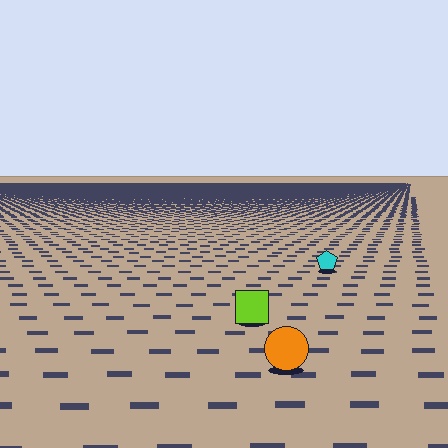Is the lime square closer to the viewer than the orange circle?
No. The orange circle is closer — you can tell from the texture gradient: the ground texture is coarser near it.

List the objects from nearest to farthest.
From nearest to farthest: the orange circle, the lime square, the cyan pentagon.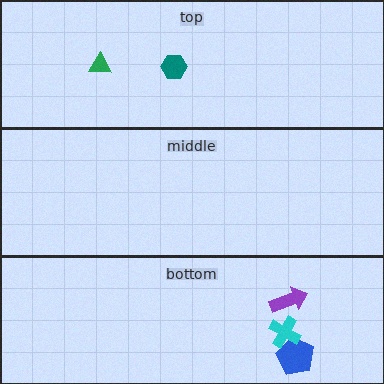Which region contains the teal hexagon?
The top region.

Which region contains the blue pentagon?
The bottom region.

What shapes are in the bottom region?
The blue pentagon, the cyan cross, the purple arrow.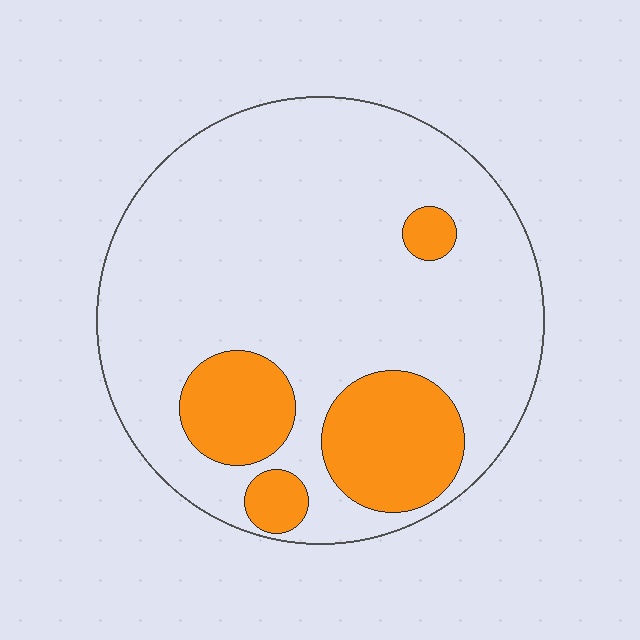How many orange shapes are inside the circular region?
4.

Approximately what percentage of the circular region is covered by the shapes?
Approximately 20%.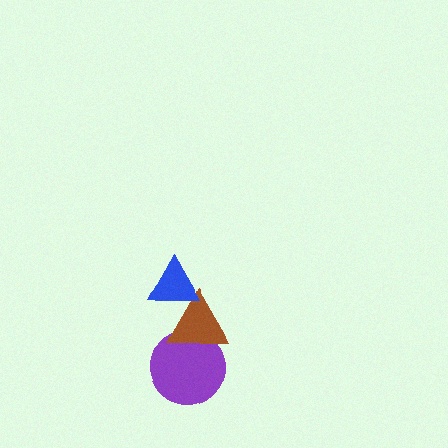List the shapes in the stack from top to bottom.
From top to bottom: the blue triangle, the brown triangle, the purple circle.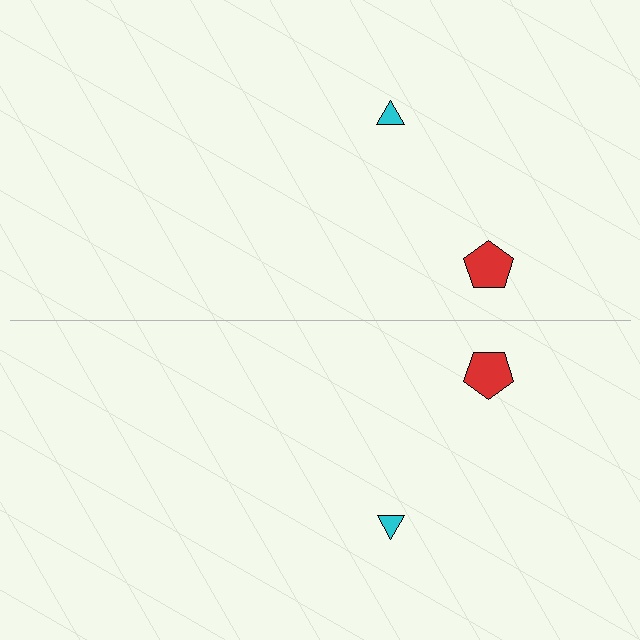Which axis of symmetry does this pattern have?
The pattern has a horizontal axis of symmetry running through the center of the image.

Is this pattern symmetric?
Yes, this pattern has bilateral (reflection) symmetry.